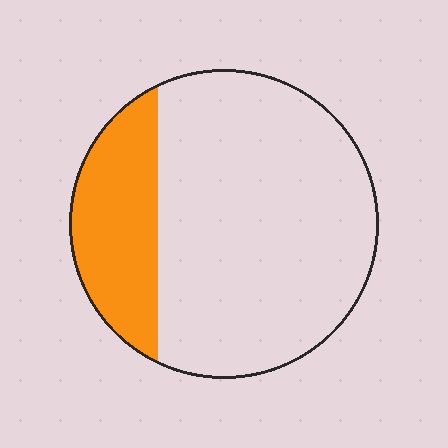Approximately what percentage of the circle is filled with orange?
Approximately 25%.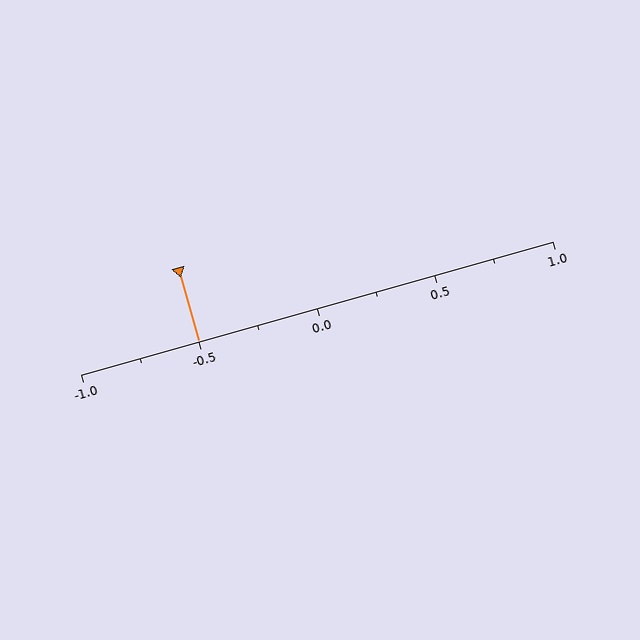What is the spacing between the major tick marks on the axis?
The major ticks are spaced 0.5 apart.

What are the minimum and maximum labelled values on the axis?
The axis runs from -1.0 to 1.0.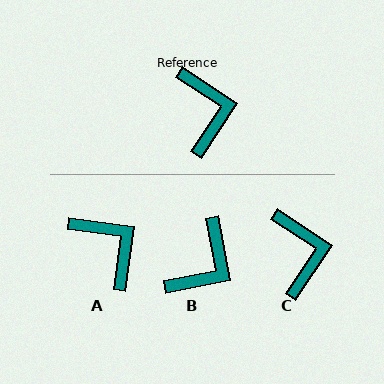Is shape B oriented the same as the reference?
No, it is off by about 45 degrees.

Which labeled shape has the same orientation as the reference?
C.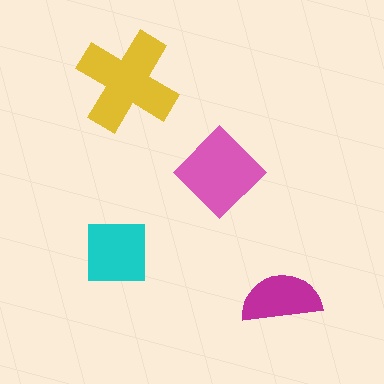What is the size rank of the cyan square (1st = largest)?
3rd.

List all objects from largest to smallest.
The yellow cross, the pink diamond, the cyan square, the magenta semicircle.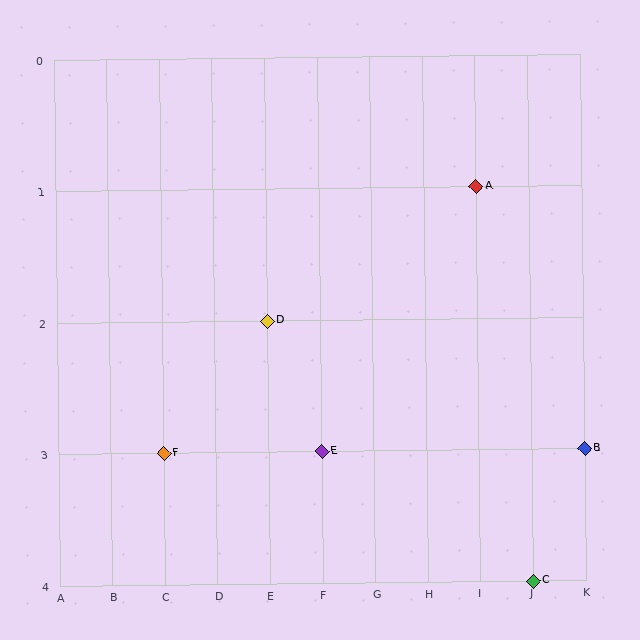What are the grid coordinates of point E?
Point E is at grid coordinates (F, 3).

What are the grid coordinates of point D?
Point D is at grid coordinates (E, 2).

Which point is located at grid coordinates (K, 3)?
Point B is at (K, 3).